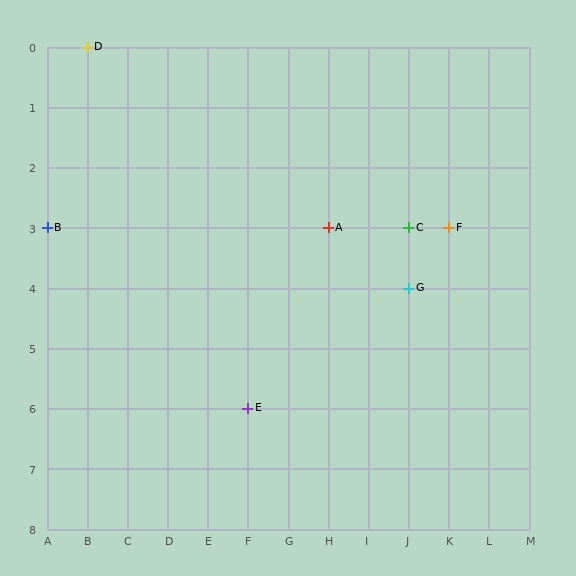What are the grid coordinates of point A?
Point A is at grid coordinates (H, 3).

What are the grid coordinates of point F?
Point F is at grid coordinates (K, 3).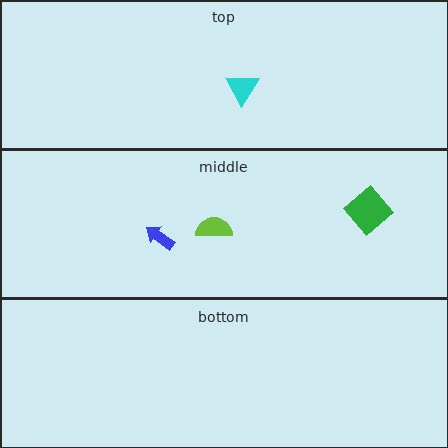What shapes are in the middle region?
The blue arrow, the lime semicircle, the green diamond.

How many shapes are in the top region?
1.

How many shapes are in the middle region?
3.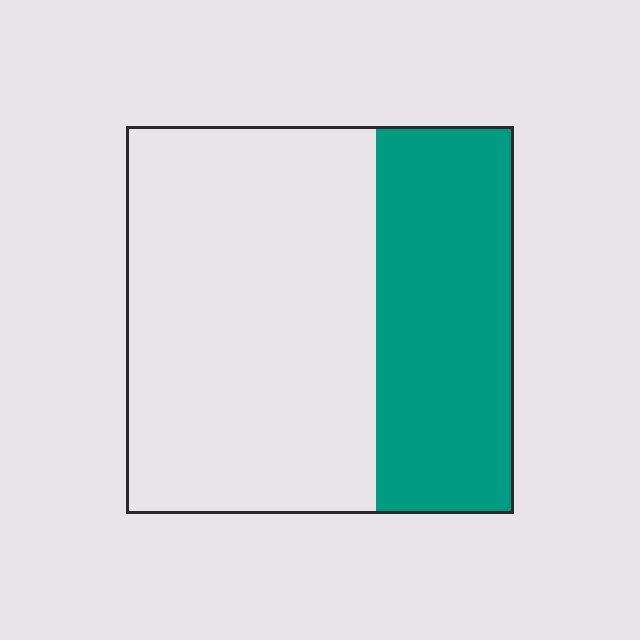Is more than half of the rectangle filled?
No.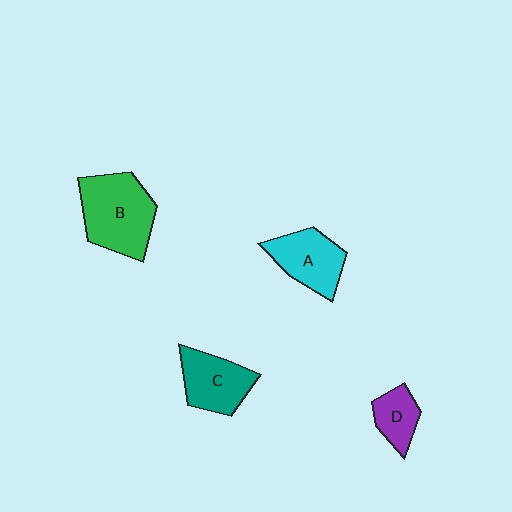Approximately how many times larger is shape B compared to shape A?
Approximately 1.4 times.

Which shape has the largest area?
Shape B (green).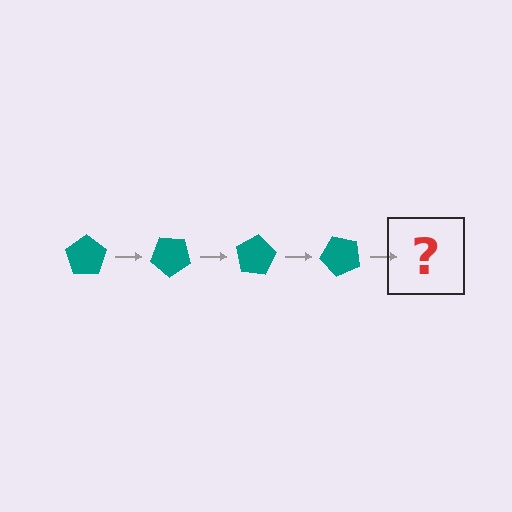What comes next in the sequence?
The next element should be a teal pentagon rotated 160 degrees.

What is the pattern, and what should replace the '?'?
The pattern is that the pentagon rotates 40 degrees each step. The '?' should be a teal pentagon rotated 160 degrees.